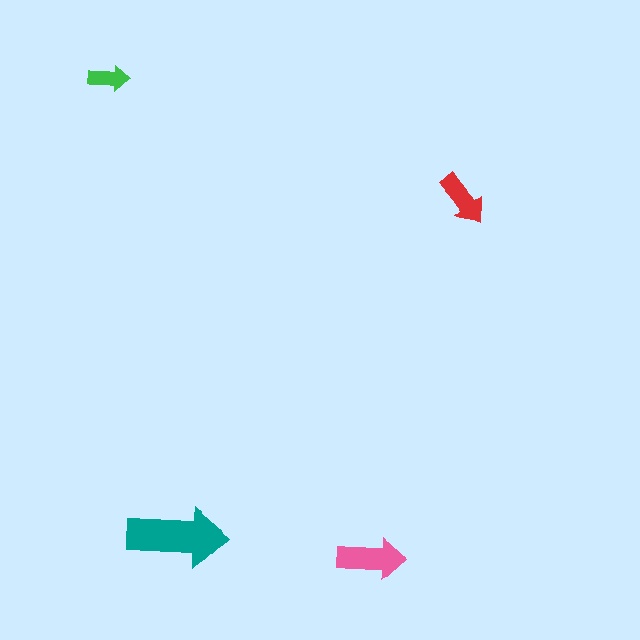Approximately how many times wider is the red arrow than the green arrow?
About 1.5 times wider.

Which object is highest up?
The green arrow is topmost.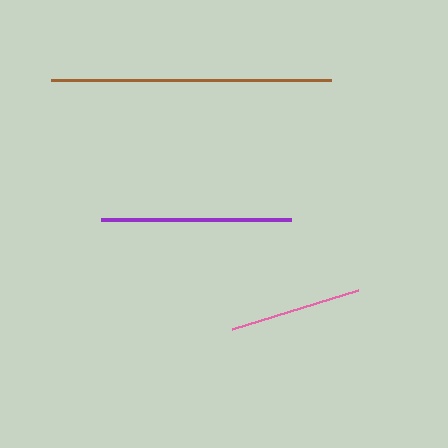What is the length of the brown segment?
The brown segment is approximately 280 pixels long.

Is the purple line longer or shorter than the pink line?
The purple line is longer than the pink line.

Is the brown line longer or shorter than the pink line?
The brown line is longer than the pink line.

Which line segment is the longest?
The brown line is the longest at approximately 280 pixels.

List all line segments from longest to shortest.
From longest to shortest: brown, purple, pink.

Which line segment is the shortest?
The pink line is the shortest at approximately 132 pixels.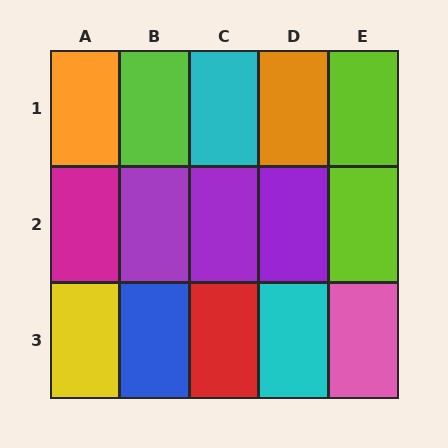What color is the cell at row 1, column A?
Orange.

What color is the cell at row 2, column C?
Purple.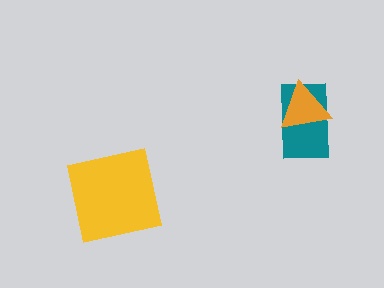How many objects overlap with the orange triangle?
1 object overlaps with the orange triangle.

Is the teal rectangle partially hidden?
Yes, it is partially covered by another shape.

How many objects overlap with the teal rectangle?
1 object overlaps with the teal rectangle.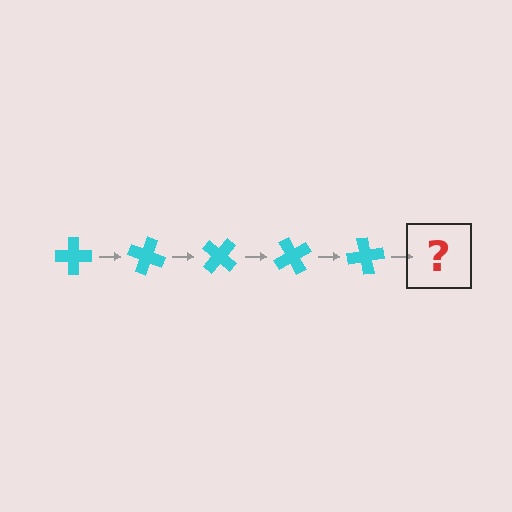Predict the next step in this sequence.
The next step is a cyan cross rotated 100 degrees.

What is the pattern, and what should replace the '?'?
The pattern is that the cross rotates 20 degrees each step. The '?' should be a cyan cross rotated 100 degrees.